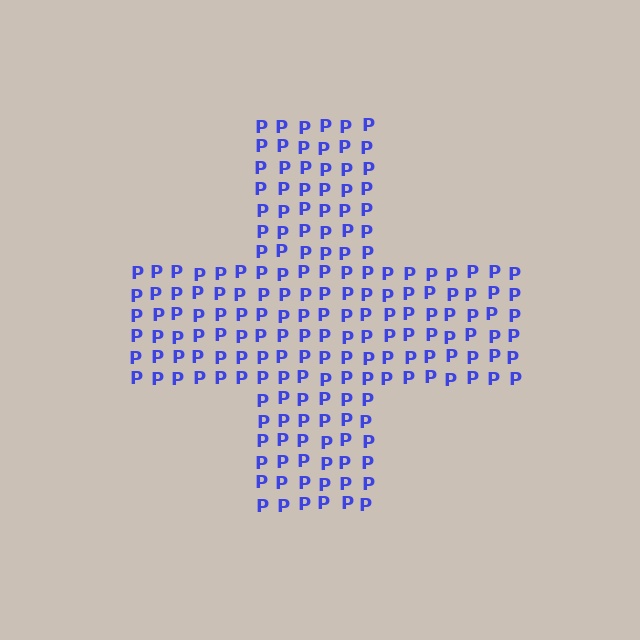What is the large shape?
The large shape is a cross.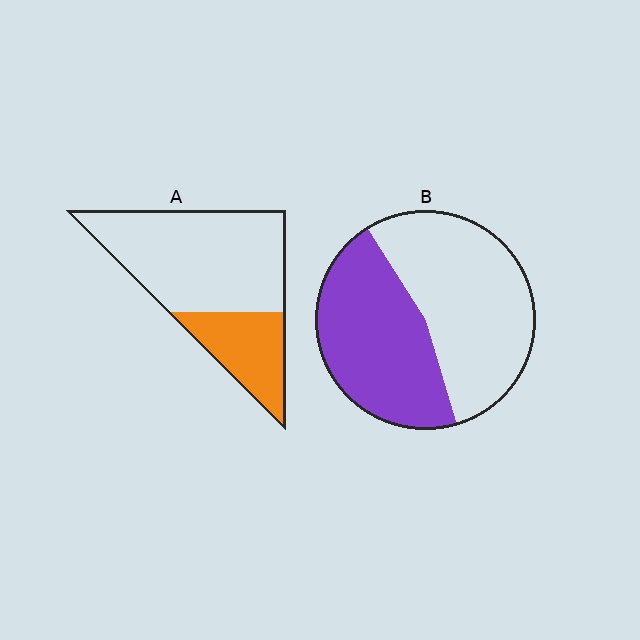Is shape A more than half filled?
No.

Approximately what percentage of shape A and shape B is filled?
A is approximately 30% and B is approximately 45%.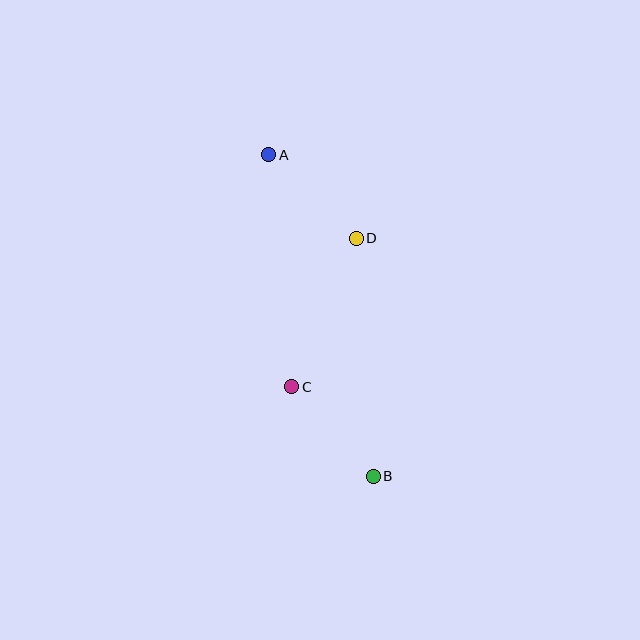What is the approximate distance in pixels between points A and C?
The distance between A and C is approximately 233 pixels.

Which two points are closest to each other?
Points B and C are closest to each other.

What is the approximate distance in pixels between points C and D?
The distance between C and D is approximately 162 pixels.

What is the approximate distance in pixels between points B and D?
The distance between B and D is approximately 239 pixels.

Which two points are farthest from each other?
Points A and B are farthest from each other.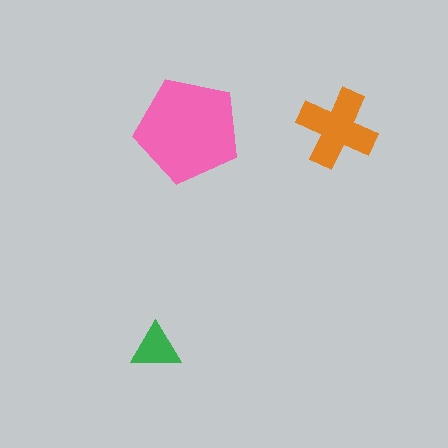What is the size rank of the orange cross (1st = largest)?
2nd.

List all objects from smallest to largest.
The green triangle, the orange cross, the pink pentagon.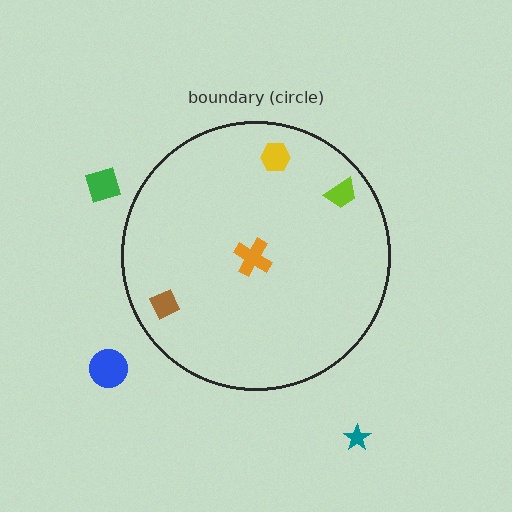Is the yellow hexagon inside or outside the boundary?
Inside.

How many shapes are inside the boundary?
4 inside, 3 outside.